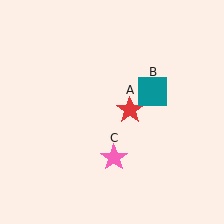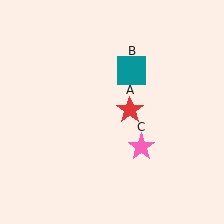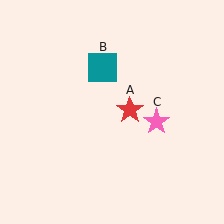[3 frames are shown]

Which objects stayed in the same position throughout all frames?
Red star (object A) remained stationary.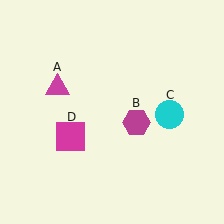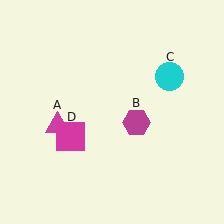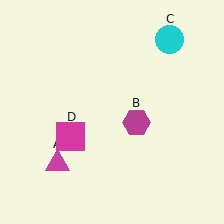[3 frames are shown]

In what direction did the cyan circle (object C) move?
The cyan circle (object C) moved up.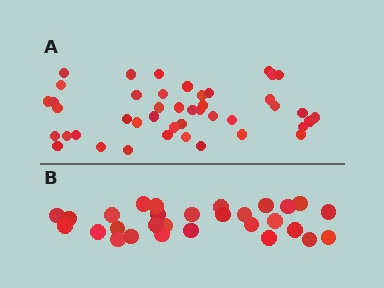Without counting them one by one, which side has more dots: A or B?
Region A (the top region) has more dots.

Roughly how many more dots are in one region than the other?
Region A has approximately 15 more dots than region B.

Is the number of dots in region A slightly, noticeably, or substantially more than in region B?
Region A has substantially more. The ratio is roughly 1.5 to 1.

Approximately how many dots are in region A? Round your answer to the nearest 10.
About 40 dots. (The exact count is 44, which rounds to 40.)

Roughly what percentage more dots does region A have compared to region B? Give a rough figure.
About 50% more.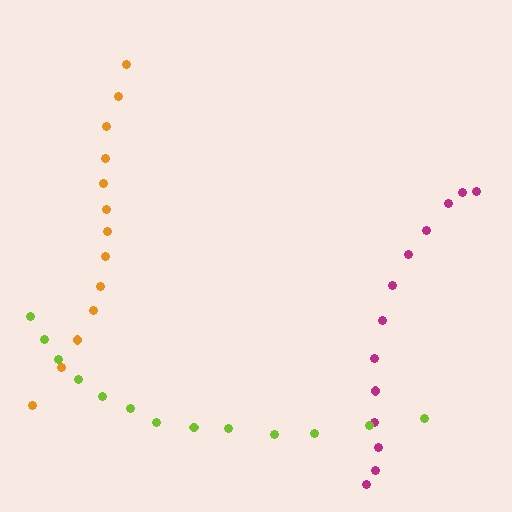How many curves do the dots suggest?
There are 3 distinct paths.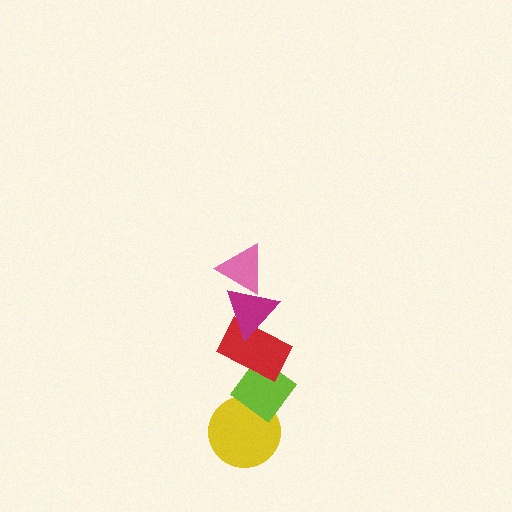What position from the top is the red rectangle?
The red rectangle is 3rd from the top.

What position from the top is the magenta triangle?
The magenta triangle is 2nd from the top.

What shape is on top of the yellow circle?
The lime diamond is on top of the yellow circle.